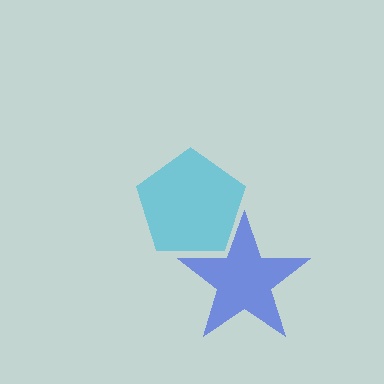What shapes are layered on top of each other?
The layered shapes are: a blue star, a cyan pentagon.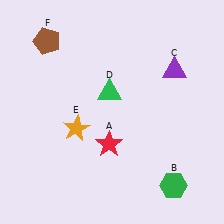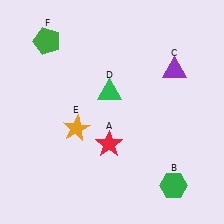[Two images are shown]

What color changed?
The pentagon (F) changed from brown in Image 1 to green in Image 2.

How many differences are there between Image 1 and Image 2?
There is 1 difference between the two images.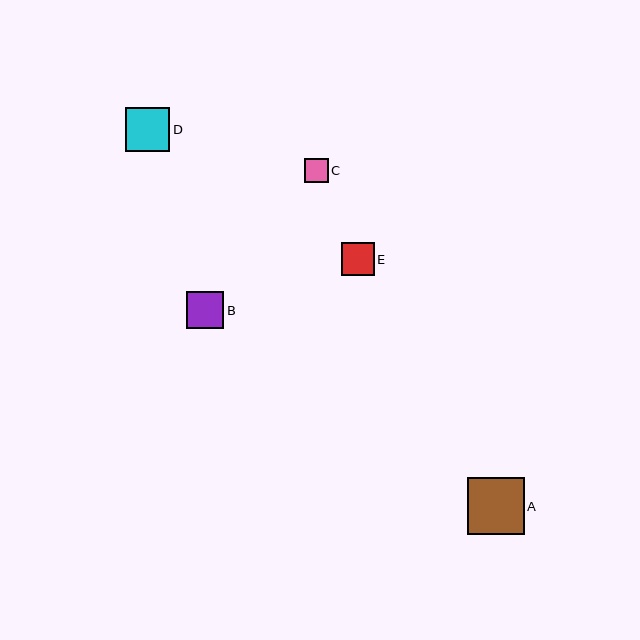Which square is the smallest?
Square C is the smallest with a size of approximately 24 pixels.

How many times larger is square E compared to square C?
Square E is approximately 1.4 times the size of square C.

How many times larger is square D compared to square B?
Square D is approximately 1.2 times the size of square B.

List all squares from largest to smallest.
From largest to smallest: A, D, B, E, C.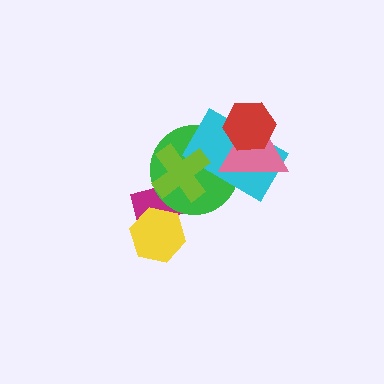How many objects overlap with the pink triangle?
3 objects overlap with the pink triangle.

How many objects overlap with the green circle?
4 objects overlap with the green circle.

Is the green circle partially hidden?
Yes, it is partially covered by another shape.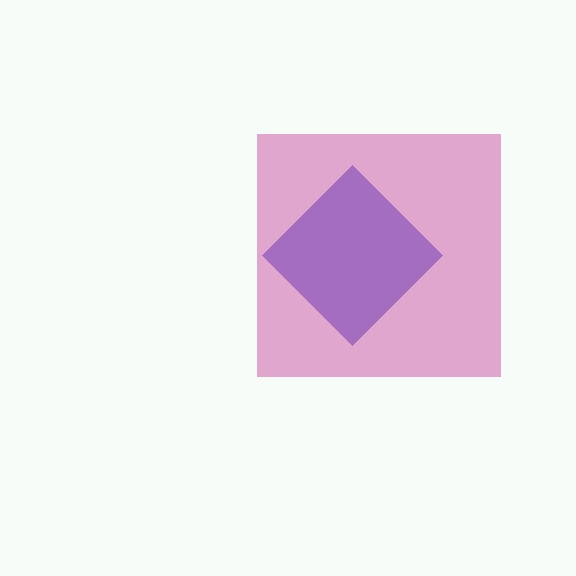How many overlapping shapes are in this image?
There are 2 overlapping shapes in the image.